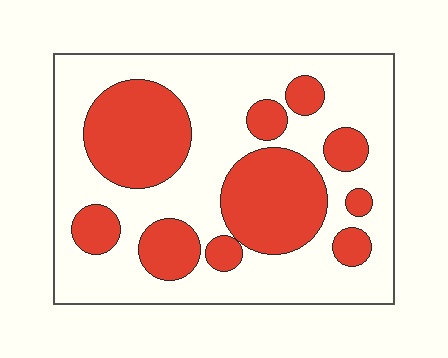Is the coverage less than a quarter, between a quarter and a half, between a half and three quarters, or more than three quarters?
Between a quarter and a half.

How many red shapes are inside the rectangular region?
10.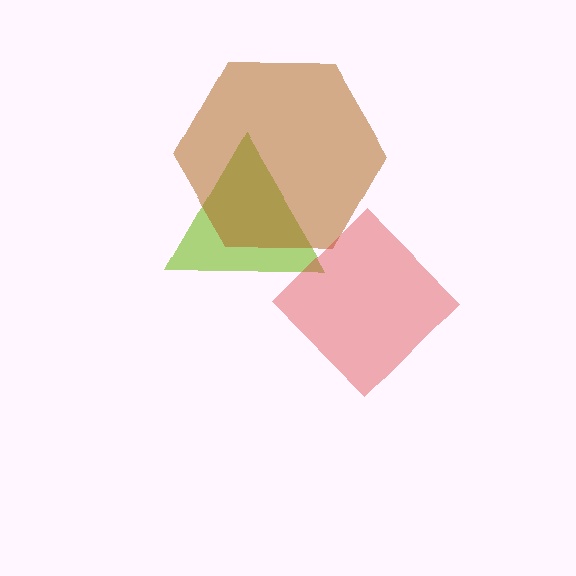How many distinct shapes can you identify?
There are 3 distinct shapes: a lime triangle, a brown hexagon, a red diamond.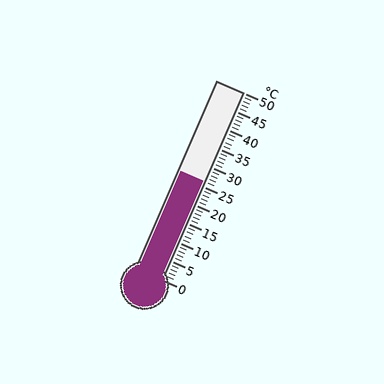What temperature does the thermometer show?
The thermometer shows approximately 26°C.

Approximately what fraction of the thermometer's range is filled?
The thermometer is filled to approximately 50% of its range.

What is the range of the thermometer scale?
The thermometer scale ranges from 0°C to 50°C.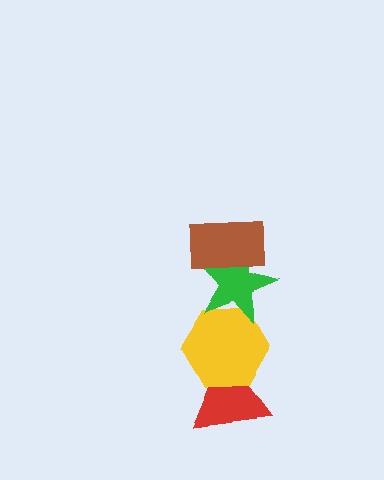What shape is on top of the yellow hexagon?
The green star is on top of the yellow hexagon.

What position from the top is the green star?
The green star is 2nd from the top.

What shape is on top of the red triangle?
The yellow hexagon is on top of the red triangle.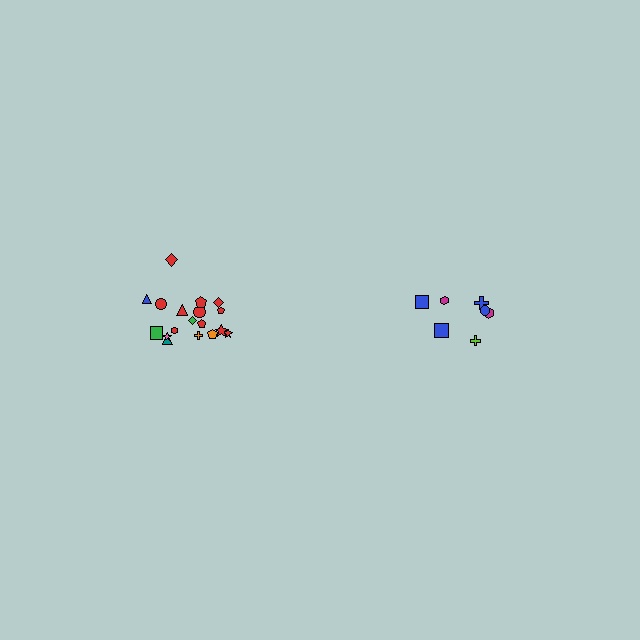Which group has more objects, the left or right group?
The left group.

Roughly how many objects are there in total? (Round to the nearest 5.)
Roughly 25 objects in total.